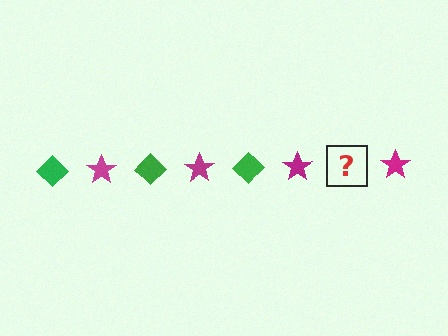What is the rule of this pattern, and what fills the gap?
The rule is that the pattern alternates between green diamond and magenta star. The gap should be filled with a green diamond.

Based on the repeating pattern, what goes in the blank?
The blank should be a green diamond.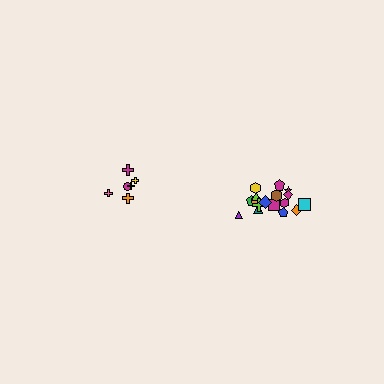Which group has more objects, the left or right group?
The right group.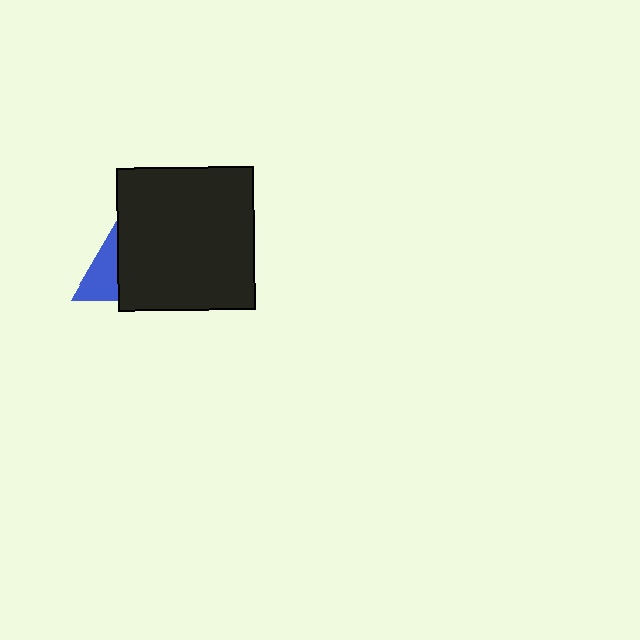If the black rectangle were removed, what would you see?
You would see the complete blue triangle.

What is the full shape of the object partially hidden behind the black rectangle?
The partially hidden object is a blue triangle.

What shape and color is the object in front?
The object in front is a black rectangle.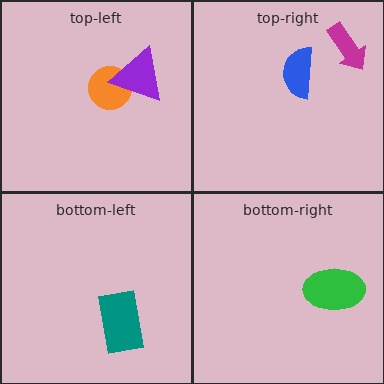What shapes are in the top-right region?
The blue semicircle, the magenta arrow.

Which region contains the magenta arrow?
The top-right region.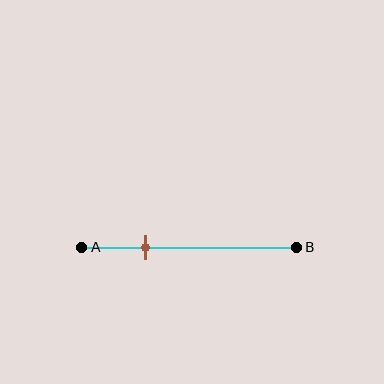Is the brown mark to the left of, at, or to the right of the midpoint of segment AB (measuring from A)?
The brown mark is to the left of the midpoint of segment AB.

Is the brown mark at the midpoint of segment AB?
No, the mark is at about 30% from A, not at the 50% midpoint.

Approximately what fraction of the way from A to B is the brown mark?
The brown mark is approximately 30% of the way from A to B.